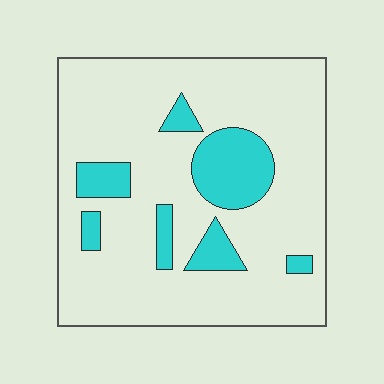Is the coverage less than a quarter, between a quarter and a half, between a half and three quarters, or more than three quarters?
Less than a quarter.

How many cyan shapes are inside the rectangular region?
7.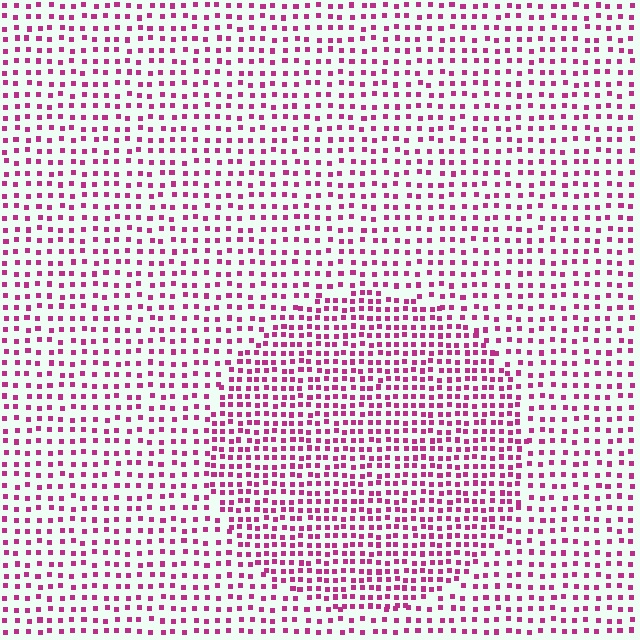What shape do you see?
I see a circle.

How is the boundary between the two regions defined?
The boundary is defined by a change in element density (approximately 1.6x ratio). All elements are the same color, size, and shape.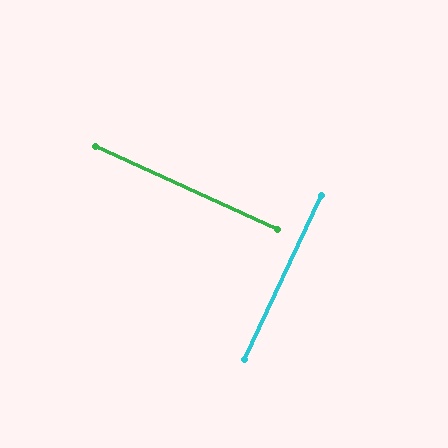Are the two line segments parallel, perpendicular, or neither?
Perpendicular — they meet at approximately 89°.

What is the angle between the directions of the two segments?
Approximately 89 degrees.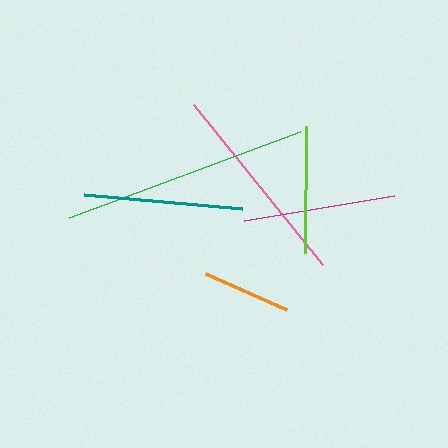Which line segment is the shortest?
The orange line is the shortest at approximately 89 pixels.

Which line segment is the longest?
The green line is the longest at approximately 246 pixels.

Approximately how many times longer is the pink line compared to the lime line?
The pink line is approximately 1.6 times the length of the lime line.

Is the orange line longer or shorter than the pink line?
The pink line is longer than the orange line.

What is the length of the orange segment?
The orange segment is approximately 89 pixels long.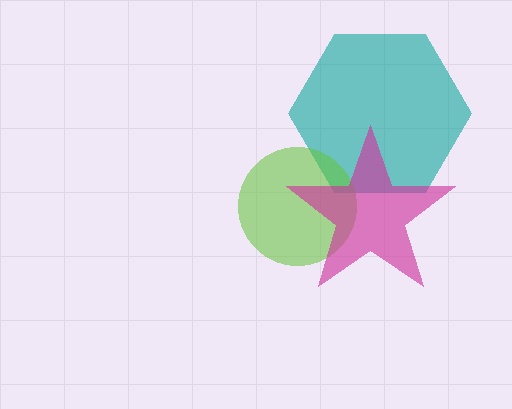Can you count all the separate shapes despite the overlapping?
Yes, there are 3 separate shapes.